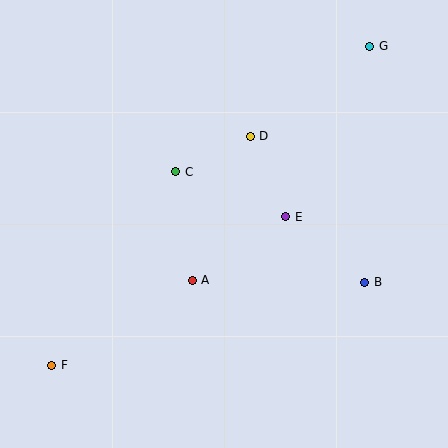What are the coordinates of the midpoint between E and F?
The midpoint between E and F is at (169, 291).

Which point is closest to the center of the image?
Point E at (286, 217) is closest to the center.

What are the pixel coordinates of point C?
Point C is at (176, 172).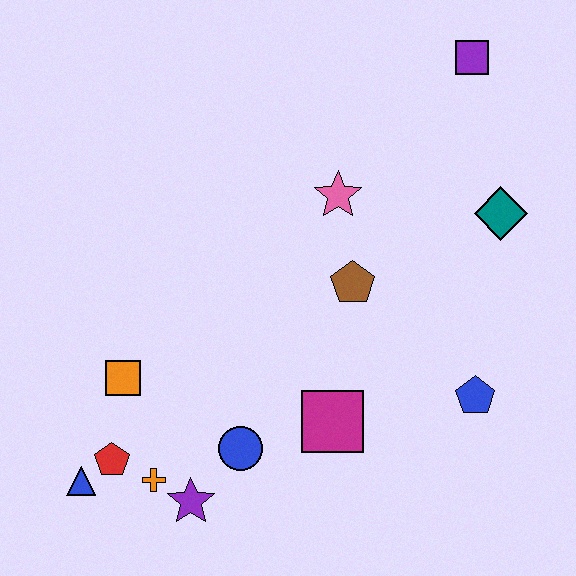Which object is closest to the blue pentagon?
The magenta square is closest to the blue pentagon.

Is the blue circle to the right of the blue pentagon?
No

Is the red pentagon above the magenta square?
No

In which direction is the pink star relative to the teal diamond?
The pink star is to the left of the teal diamond.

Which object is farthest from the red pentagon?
The purple square is farthest from the red pentagon.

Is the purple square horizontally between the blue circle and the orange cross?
No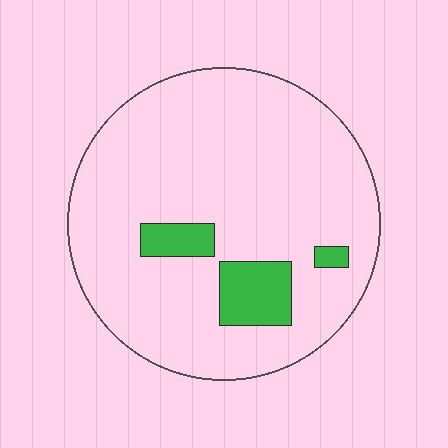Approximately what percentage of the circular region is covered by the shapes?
Approximately 10%.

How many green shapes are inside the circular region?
3.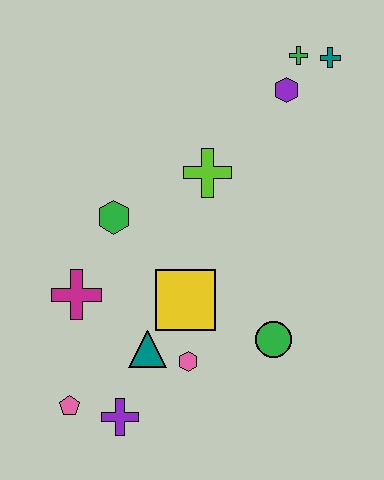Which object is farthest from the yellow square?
The teal cross is farthest from the yellow square.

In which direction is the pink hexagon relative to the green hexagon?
The pink hexagon is below the green hexagon.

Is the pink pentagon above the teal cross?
No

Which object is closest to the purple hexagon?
The green cross is closest to the purple hexagon.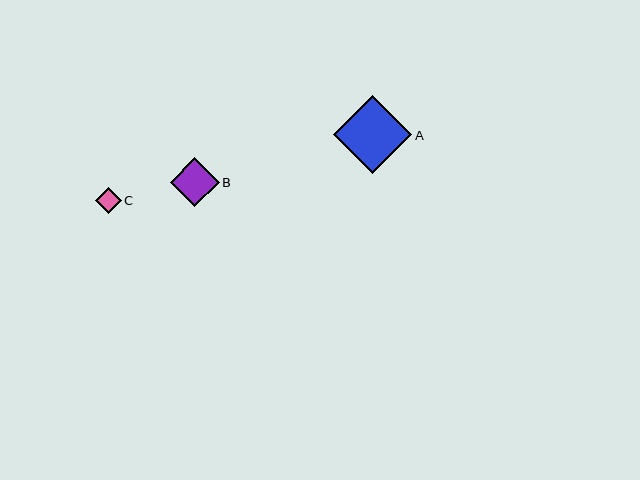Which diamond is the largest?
Diamond A is the largest with a size of approximately 78 pixels.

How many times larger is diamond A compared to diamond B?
Diamond A is approximately 1.6 times the size of diamond B.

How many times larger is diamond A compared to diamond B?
Diamond A is approximately 1.6 times the size of diamond B.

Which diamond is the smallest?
Diamond C is the smallest with a size of approximately 26 pixels.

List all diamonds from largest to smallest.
From largest to smallest: A, B, C.